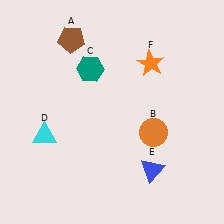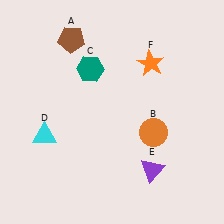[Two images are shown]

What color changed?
The triangle (E) changed from blue in Image 1 to purple in Image 2.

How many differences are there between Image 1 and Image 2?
There is 1 difference between the two images.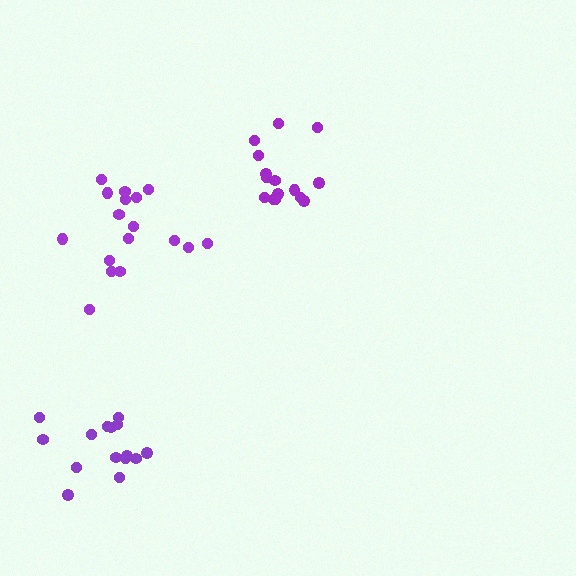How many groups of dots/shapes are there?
There are 3 groups.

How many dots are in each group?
Group 1: 17 dots, Group 2: 15 dots, Group 3: 15 dots (47 total).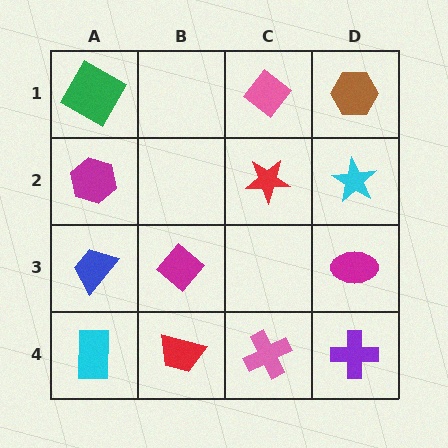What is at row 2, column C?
A red star.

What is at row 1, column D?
A brown hexagon.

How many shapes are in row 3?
3 shapes.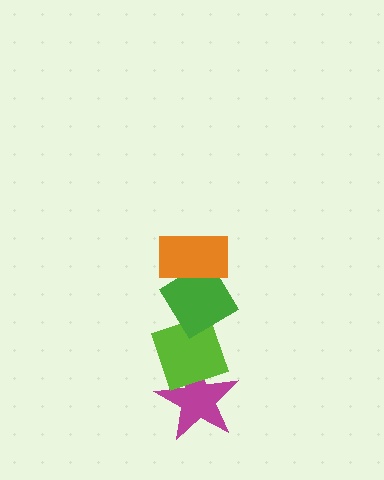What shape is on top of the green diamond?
The orange rectangle is on top of the green diamond.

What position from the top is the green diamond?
The green diamond is 2nd from the top.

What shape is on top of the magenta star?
The lime diamond is on top of the magenta star.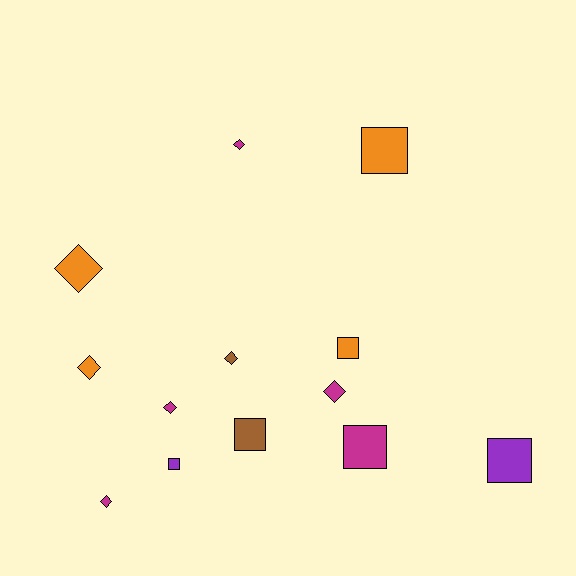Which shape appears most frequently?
Diamond, with 7 objects.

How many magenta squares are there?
There is 1 magenta square.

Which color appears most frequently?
Magenta, with 5 objects.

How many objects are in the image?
There are 13 objects.